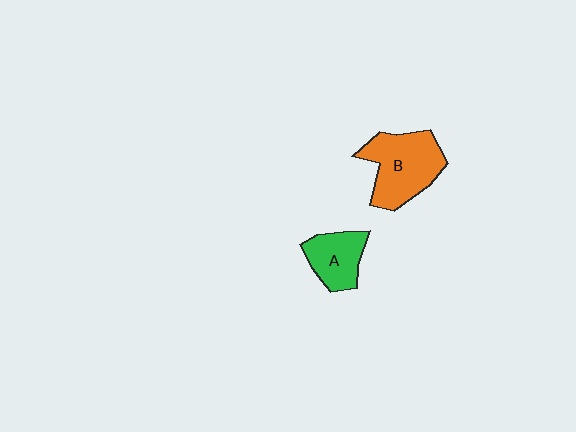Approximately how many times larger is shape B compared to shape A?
Approximately 1.6 times.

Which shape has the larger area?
Shape B (orange).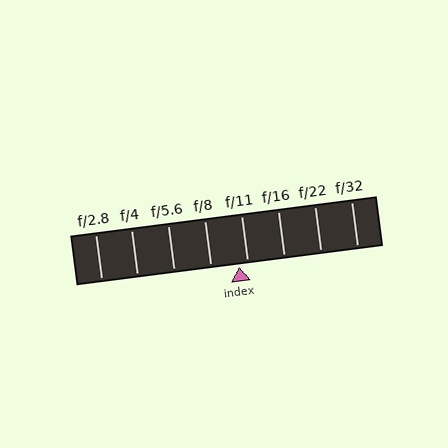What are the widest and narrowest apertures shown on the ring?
The widest aperture shown is f/2.8 and the narrowest is f/32.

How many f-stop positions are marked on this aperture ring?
There are 8 f-stop positions marked.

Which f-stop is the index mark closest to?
The index mark is closest to f/11.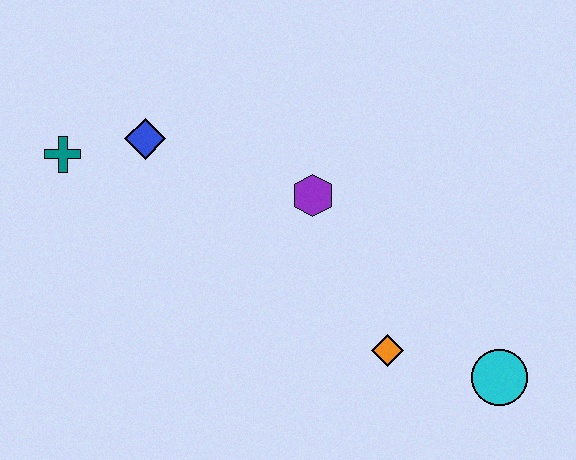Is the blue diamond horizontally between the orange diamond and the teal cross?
Yes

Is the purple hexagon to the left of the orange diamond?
Yes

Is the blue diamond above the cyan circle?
Yes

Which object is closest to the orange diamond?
The cyan circle is closest to the orange diamond.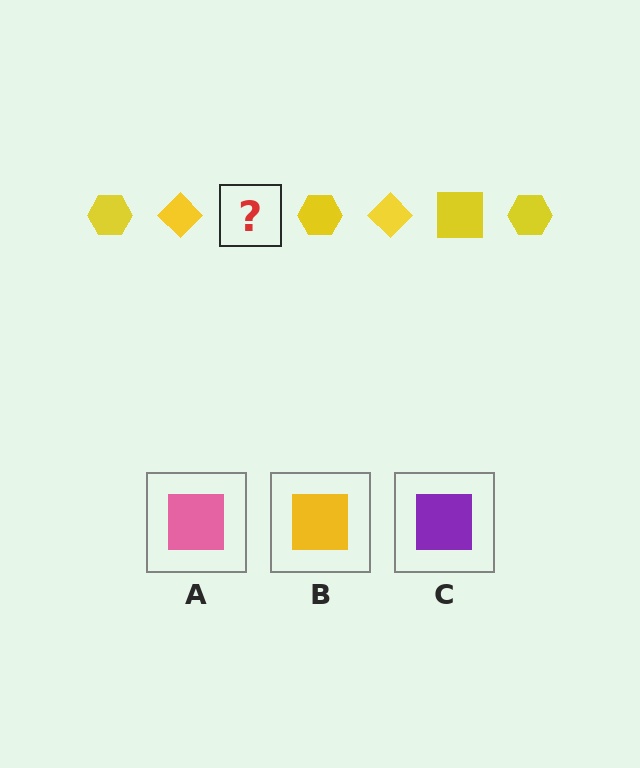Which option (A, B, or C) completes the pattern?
B.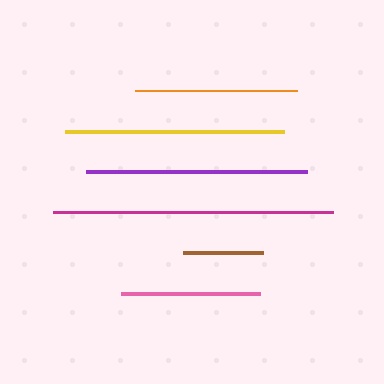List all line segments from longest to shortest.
From longest to shortest: magenta, purple, yellow, orange, pink, brown.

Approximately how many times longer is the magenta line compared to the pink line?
The magenta line is approximately 2.0 times the length of the pink line.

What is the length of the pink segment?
The pink segment is approximately 139 pixels long.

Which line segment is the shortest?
The brown line is the shortest at approximately 79 pixels.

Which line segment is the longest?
The magenta line is the longest at approximately 280 pixels.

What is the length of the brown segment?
The brown segment is approximately 79 pixels long.